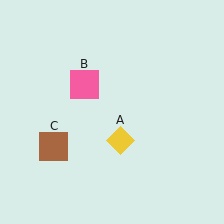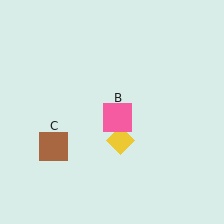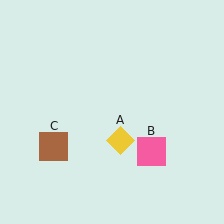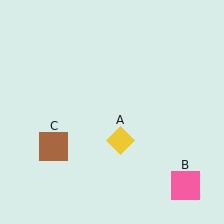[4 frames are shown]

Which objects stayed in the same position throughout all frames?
Yellow diamond (object A) and brown square (object C) remained stationary.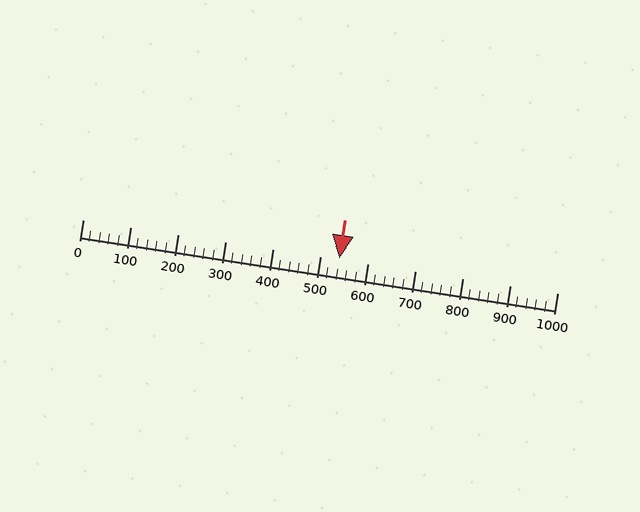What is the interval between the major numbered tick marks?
The major tick marks are spaced 100 units apart.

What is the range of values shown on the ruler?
The ruler shows values from 0 to 1000.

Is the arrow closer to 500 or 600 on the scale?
The arrow is closer to 500.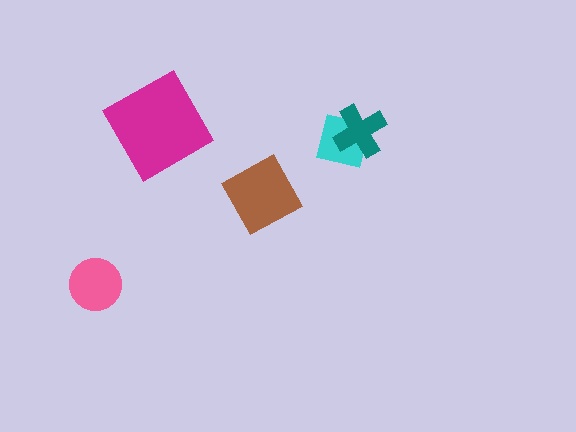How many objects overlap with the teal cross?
1 object overlaps with the teal cross.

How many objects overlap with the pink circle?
0 objects overlap with the pink circle.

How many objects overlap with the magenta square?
0 objects overlap with the magenta square.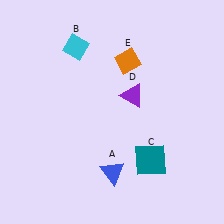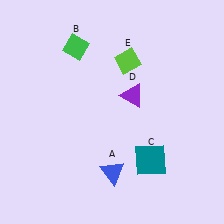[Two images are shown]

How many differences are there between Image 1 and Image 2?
There are 2 differences between the two images.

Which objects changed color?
B changed from cyan to green. E changed from orange to lime.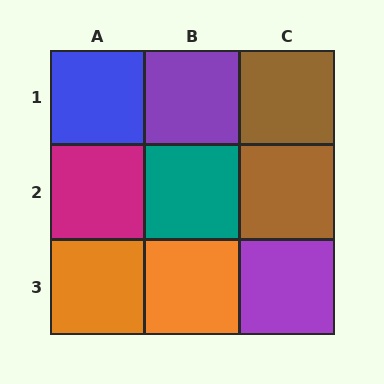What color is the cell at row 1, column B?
Purple.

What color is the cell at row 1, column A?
Blue.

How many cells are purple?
2 cells are purple.